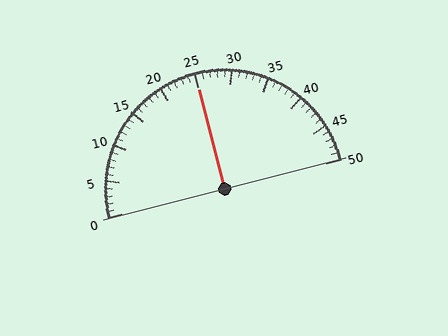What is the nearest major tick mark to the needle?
The nearest major tick mark is 25.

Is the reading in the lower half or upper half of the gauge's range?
The reading is in the upper half of the range (0 to 50).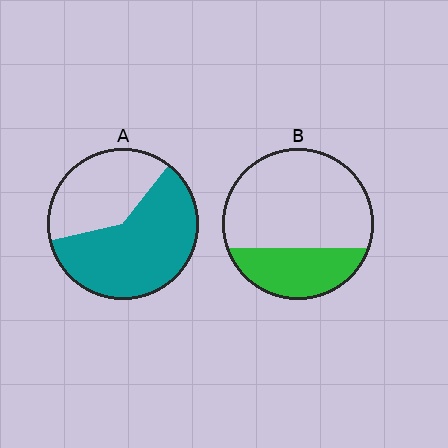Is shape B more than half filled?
No.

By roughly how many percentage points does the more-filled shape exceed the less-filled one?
By roughly 30 percentage points (A over B).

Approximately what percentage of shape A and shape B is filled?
A is approximately 60% and B is approximately 30%.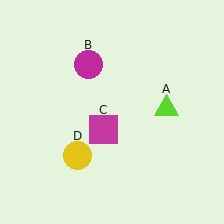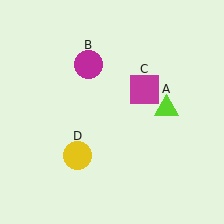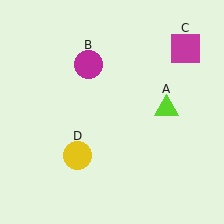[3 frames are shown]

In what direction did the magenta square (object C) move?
The magenta square (object C) moved up and to the right.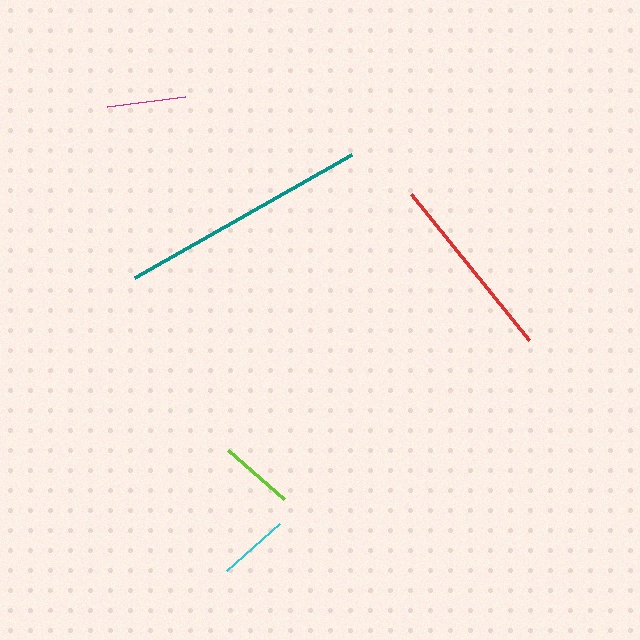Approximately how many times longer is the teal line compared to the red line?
The teal line is approximately 1.3 times the length of the red line.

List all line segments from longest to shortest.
From longest to shortest: teal, red, magenta, lime, cyan.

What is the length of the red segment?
The red segment is approximately 188 pixels long.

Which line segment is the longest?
The teal line is the longest at approximately 249 pixels.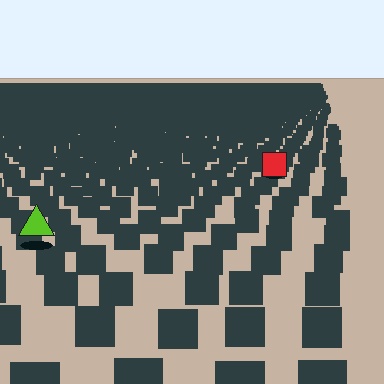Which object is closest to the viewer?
The lime triangle is closest. The texture marks near it are larger and more spread out.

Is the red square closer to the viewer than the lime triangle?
No. The lime triangle is closer — you can tell from the texture gradient: the ground texture is coarser near it.